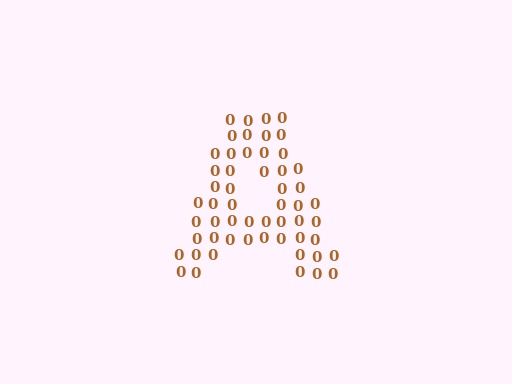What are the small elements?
The small elements are digit 0's.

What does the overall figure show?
The overall figure shows the letter A.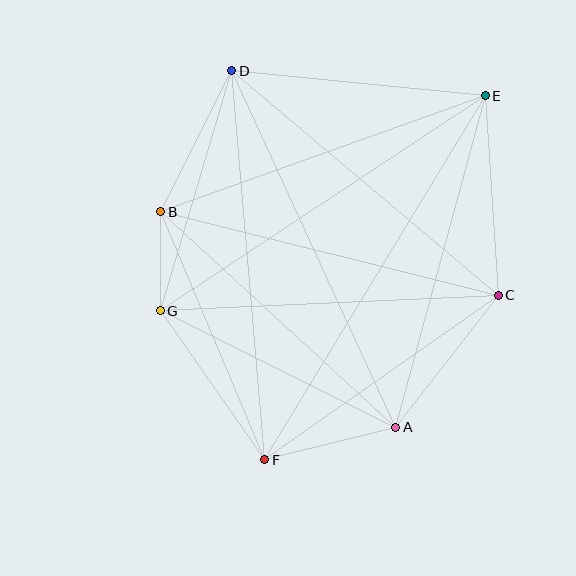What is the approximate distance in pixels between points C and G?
The distance between C and G is approximately 339 pixels.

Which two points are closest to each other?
Points B and G are closest to each other.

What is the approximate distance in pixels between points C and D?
The distance between C and D is approximately 349 pixels.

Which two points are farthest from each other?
Points E and F are farthest from each other.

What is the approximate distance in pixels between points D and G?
The distance between D and G is approximately 250 pixels.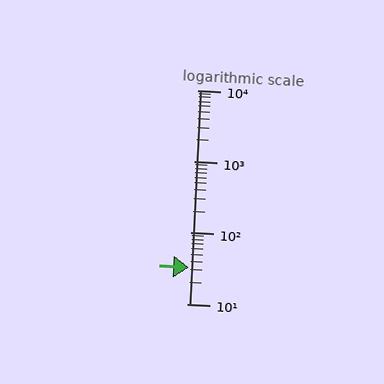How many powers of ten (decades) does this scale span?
The scale spans 3 decades, from 10 to 10000.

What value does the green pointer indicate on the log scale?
The pointer indicates approximately 33.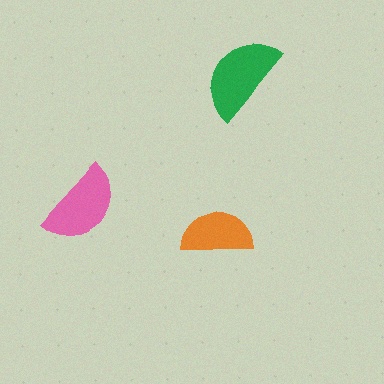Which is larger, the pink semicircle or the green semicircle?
The green one.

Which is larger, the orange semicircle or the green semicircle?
The green one.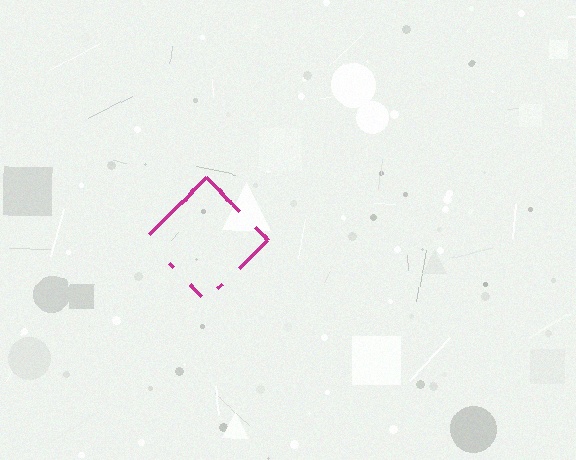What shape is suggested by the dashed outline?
The dashed outline suggests a diamond.